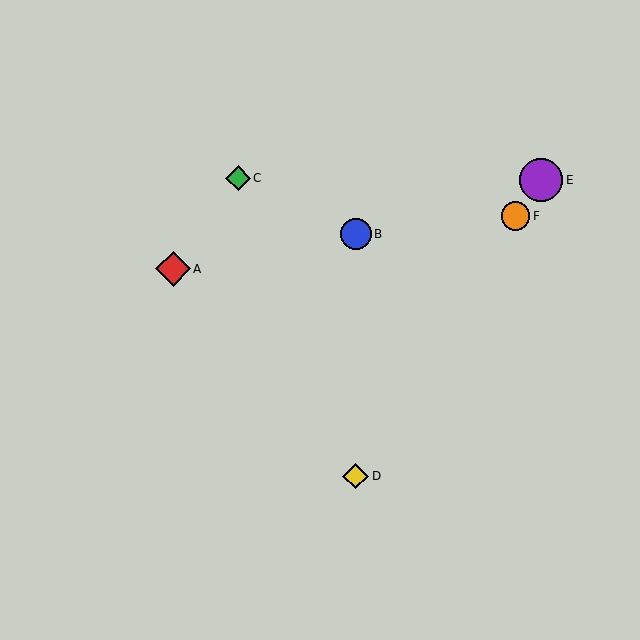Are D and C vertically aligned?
No, D is at x≈356 and C is at x≈238.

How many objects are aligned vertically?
2 objects (B, D) are aligned vertically.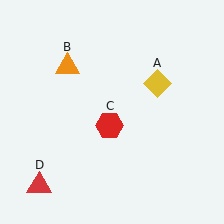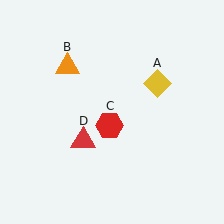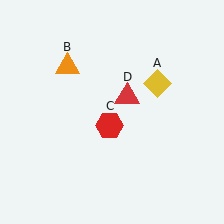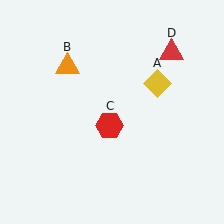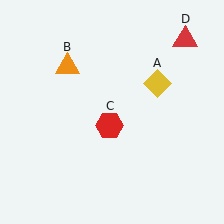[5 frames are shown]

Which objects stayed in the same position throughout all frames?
Yellow diamond (object A) and orange triangle (object B) and red hexagon (object C) remained stationary.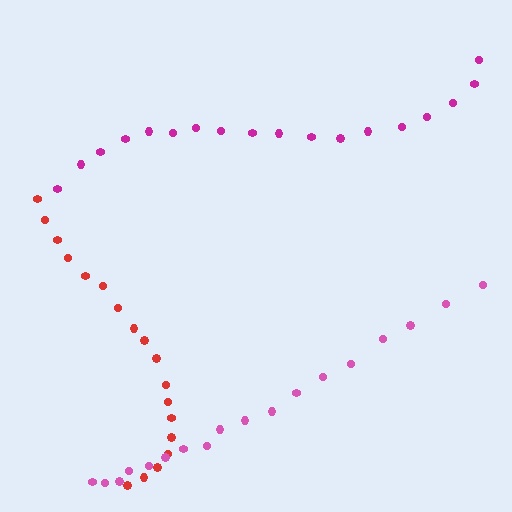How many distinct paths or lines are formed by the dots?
There are 3 distinct paths.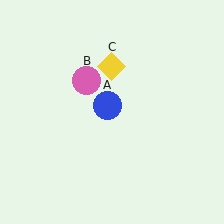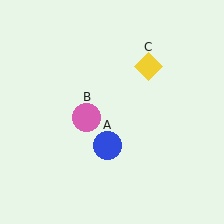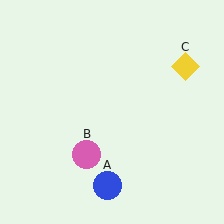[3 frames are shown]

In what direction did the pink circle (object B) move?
The pink circle (object B) moved down.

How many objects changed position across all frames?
3 objects changed position: blue circle (object A), pink circle (object B), yellow diamond (object C).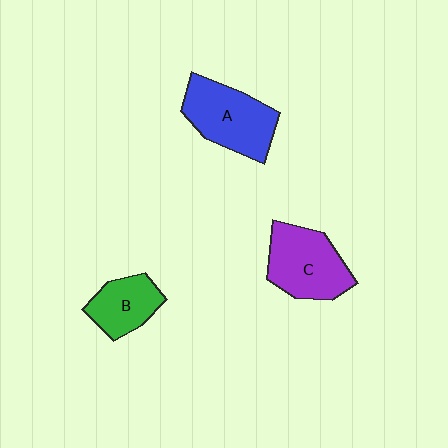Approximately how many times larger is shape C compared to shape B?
Approximately 1.5 times.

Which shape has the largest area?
Shape A (blue).